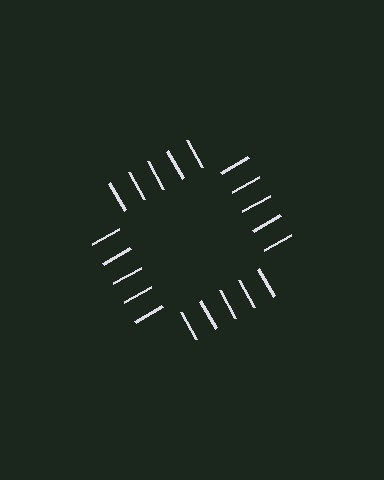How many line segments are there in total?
20 — 5 along each of the 4 edges.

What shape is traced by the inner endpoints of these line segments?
An illusory square — the line segments terminate on its edges but no continuous stroke is drawn.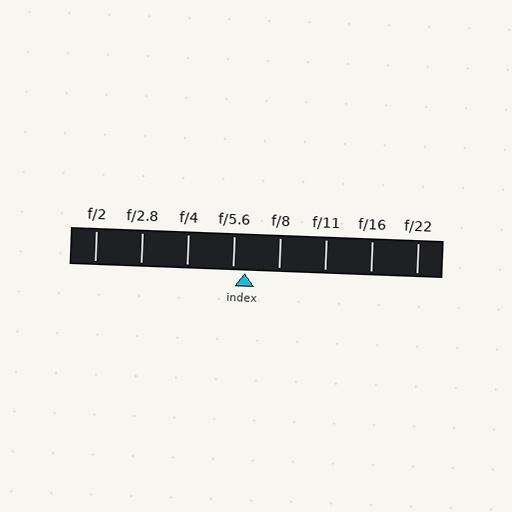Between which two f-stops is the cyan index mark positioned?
The index mark is between f/5.6 and f/8.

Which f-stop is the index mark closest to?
The index mark is closest to f/5.6.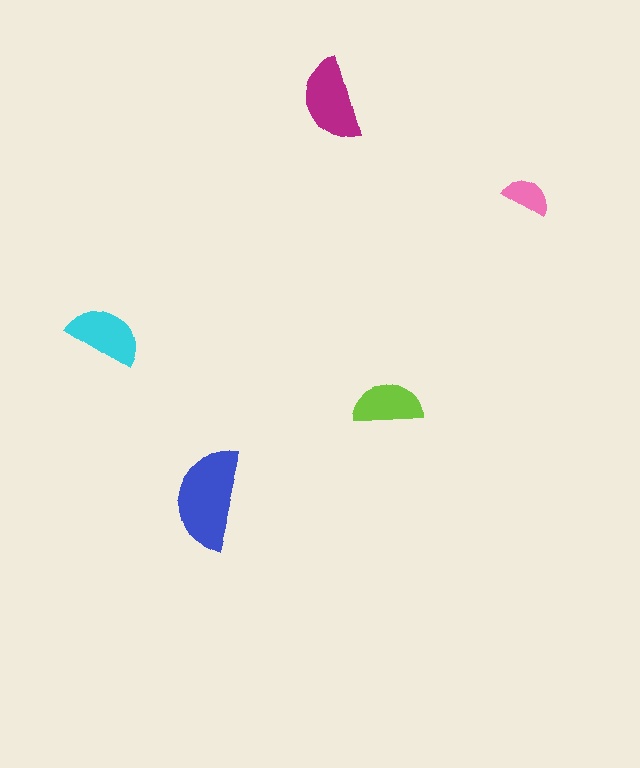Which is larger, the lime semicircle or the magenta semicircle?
The magenta one.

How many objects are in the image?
There are 5 objects in the image.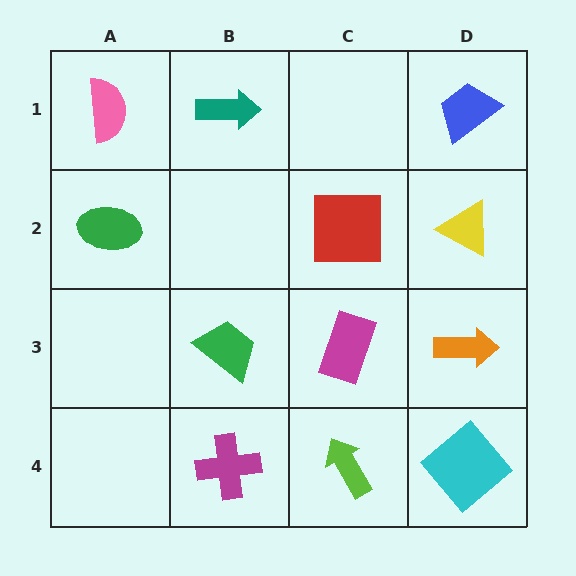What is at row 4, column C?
A lime arrow.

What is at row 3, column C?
A magenta rectangle.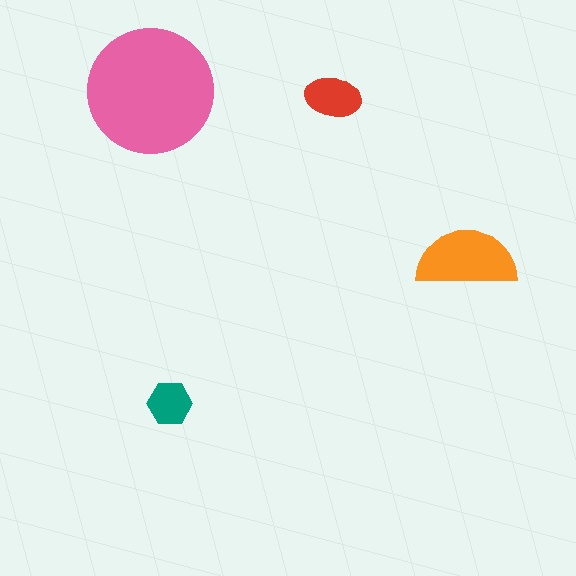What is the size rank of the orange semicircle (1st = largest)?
2nd.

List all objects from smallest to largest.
The teal hexagon, the red ellipse, the orange semicircle, the pink circle.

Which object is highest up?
The pink circle is topmost.